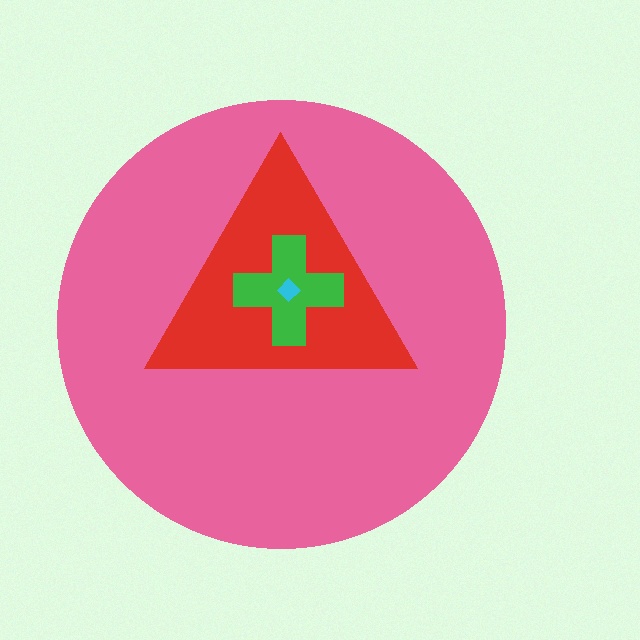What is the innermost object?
The cyan diamond.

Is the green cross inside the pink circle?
Yes.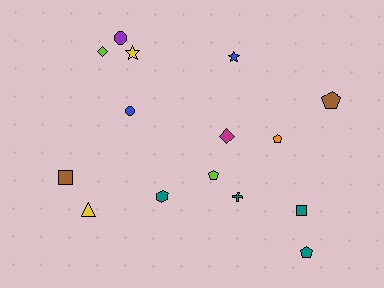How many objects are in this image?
There are 15 objects.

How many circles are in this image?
There are 2 circles.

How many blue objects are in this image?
There are 2 blue objects.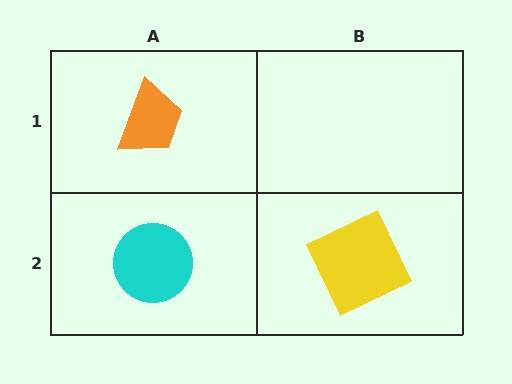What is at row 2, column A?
A cyan circle.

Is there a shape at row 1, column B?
No, that cell is empty.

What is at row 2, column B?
A yellow square.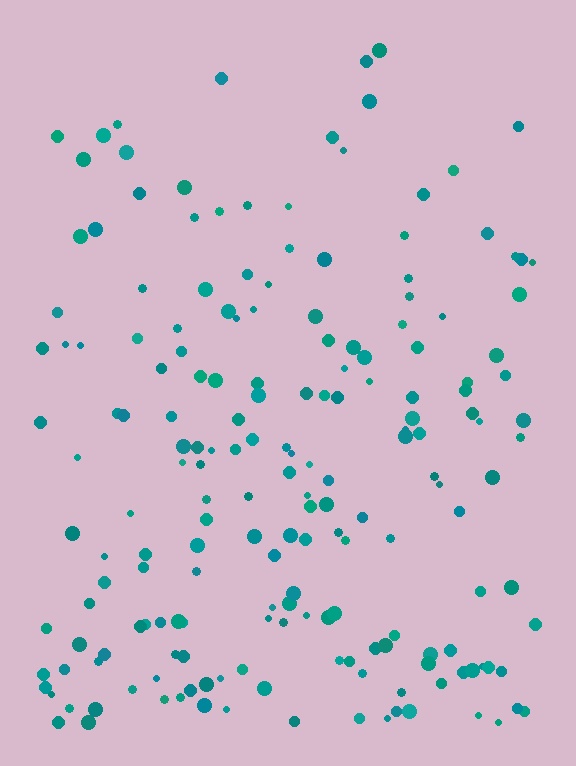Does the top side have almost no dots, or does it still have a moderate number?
Still a moderate number, just noticeably fewer than the bottom.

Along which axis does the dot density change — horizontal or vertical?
Vertical.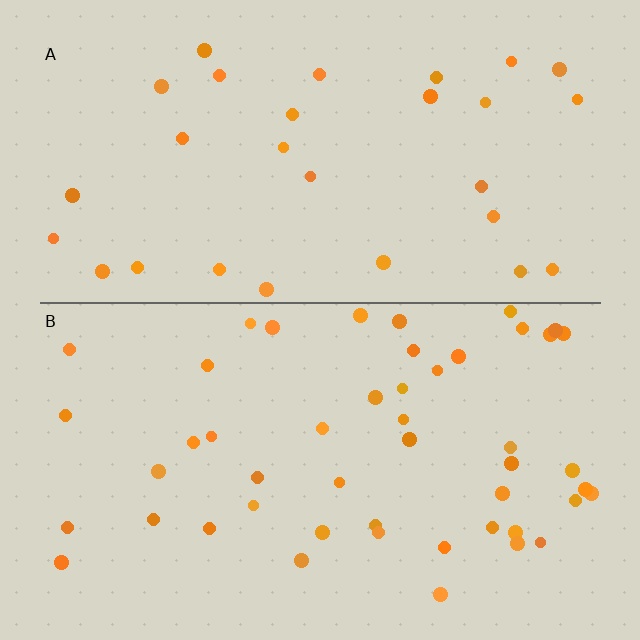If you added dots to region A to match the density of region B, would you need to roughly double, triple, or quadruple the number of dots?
Approximately double.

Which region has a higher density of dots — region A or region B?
B (the bottom).